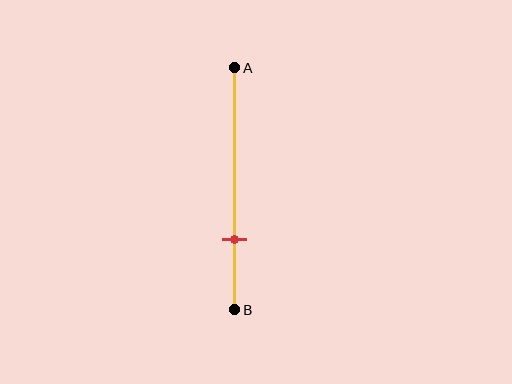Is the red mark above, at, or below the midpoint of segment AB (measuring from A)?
The red mark is below the midpoint of segment AB.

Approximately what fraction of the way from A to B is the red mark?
The red mark is approximately 70% of the way from A to B.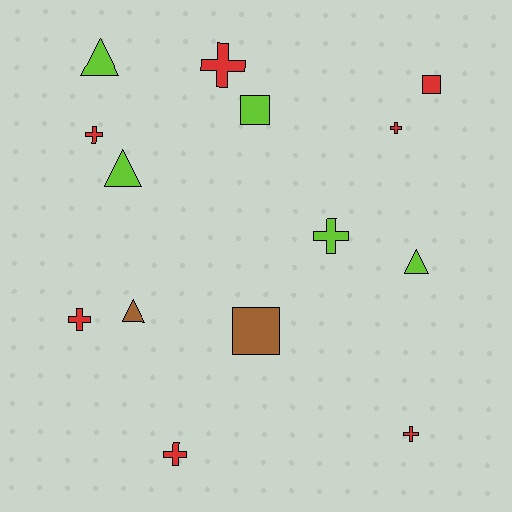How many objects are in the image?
There are 14 objects.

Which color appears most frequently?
Red, with 7 objects.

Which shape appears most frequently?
Cross, with 7 objects.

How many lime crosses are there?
There is 1 lime cross.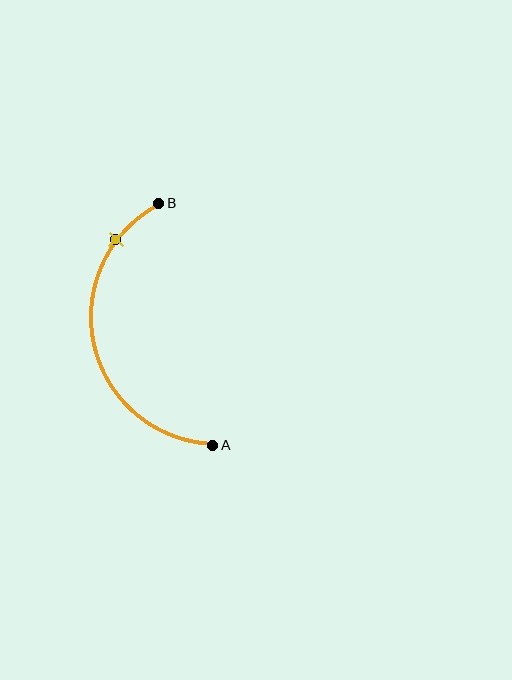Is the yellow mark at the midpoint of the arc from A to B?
No. The yellow mark lies on the arc but is closer to endpoint B. The arc midpoint would be at the point on the curve equidistant along the arc from both A and B.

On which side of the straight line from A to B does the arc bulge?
The arc bulges to the left of the straight line connecting A and B.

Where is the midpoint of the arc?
The arc midpoint is the point on the curve farthest from the straight line joining A and B. It sits to the left of that line.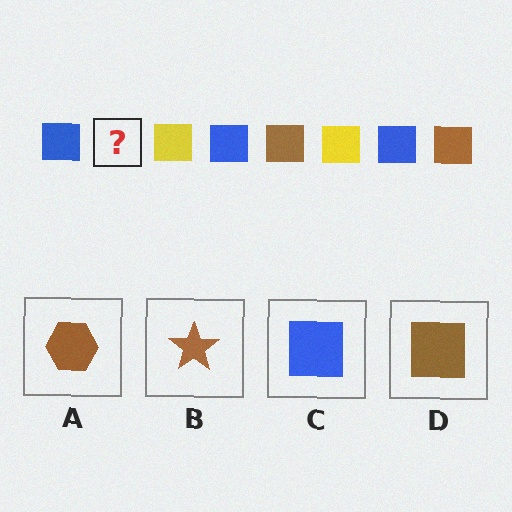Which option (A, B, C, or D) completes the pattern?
D.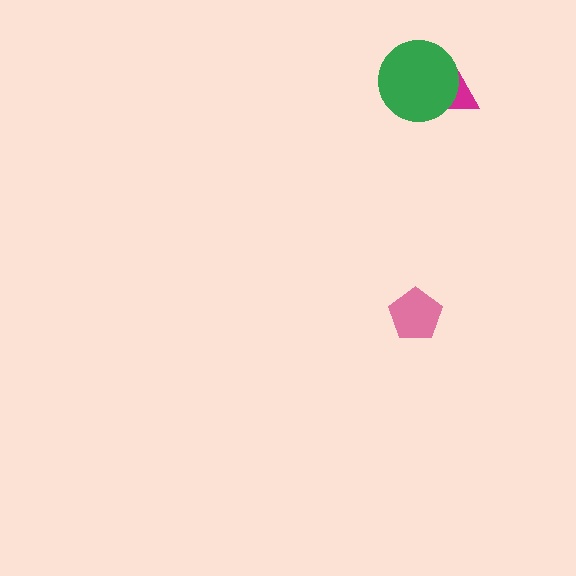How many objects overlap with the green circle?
1 object overlaps with the green circle.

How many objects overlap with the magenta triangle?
1 object overlaps with the magenta triangle.